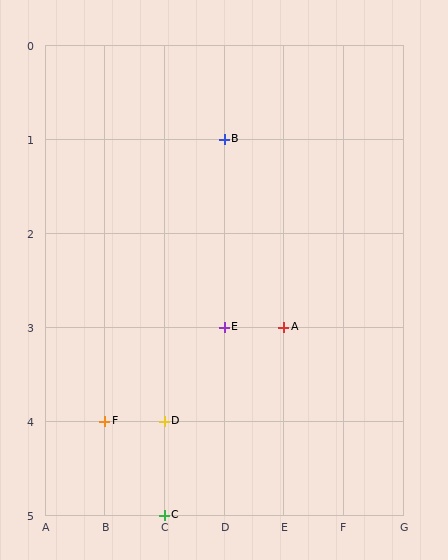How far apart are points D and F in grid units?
Points D and F are 1 column apart.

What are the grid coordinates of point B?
Point B is at grid coordinates (D, 1).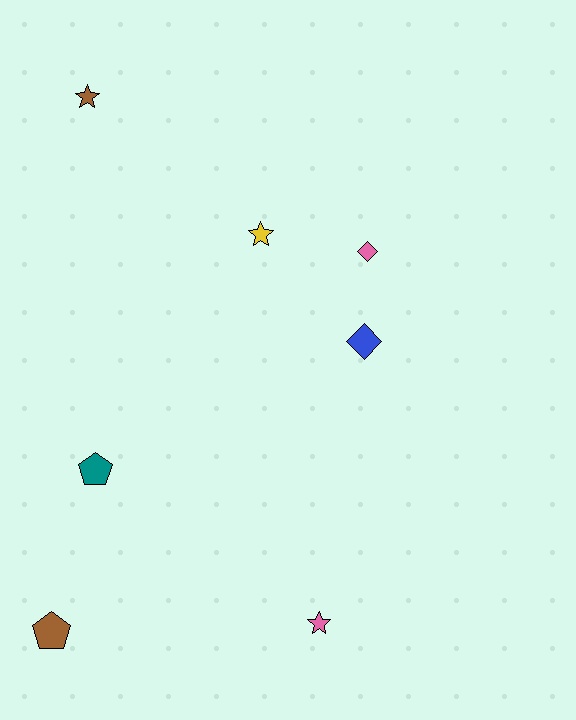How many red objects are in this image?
There are no red objects.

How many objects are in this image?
There are 7 objects.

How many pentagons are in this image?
There are 2 pentagons.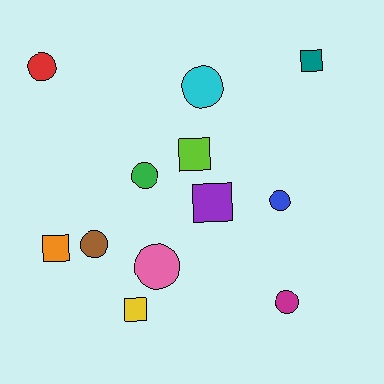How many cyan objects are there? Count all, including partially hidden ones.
There is 1 cyan object.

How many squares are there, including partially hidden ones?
There are 5 squares.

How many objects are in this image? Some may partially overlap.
There are 12 objects.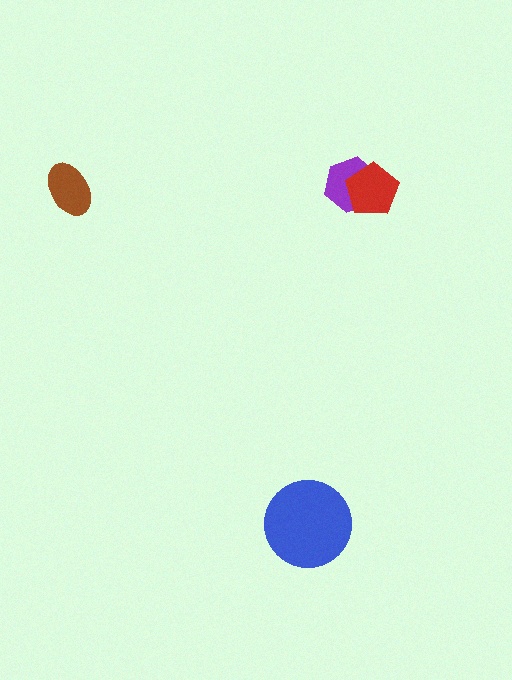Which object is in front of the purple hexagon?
The red pentagon is in front of the purple hexagon.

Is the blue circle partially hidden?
No, no other shape covers it.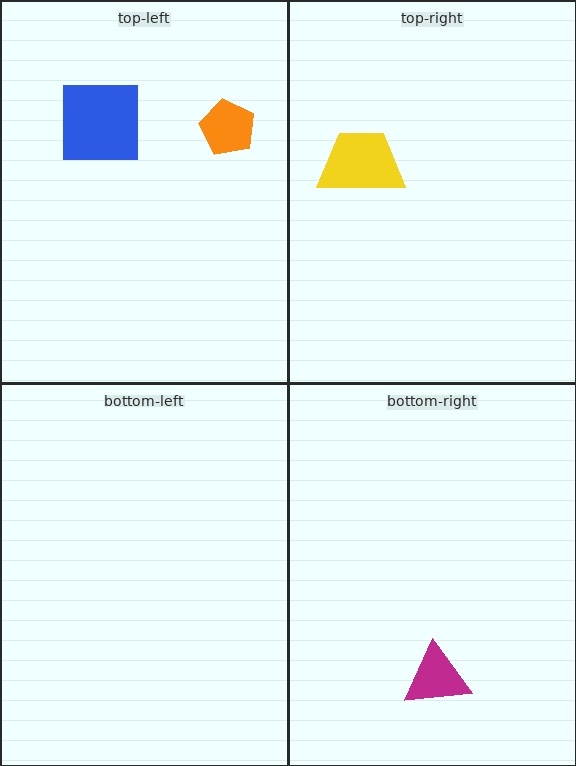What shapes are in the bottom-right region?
The magenta triangle.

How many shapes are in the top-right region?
1.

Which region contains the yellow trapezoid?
The top-right region.